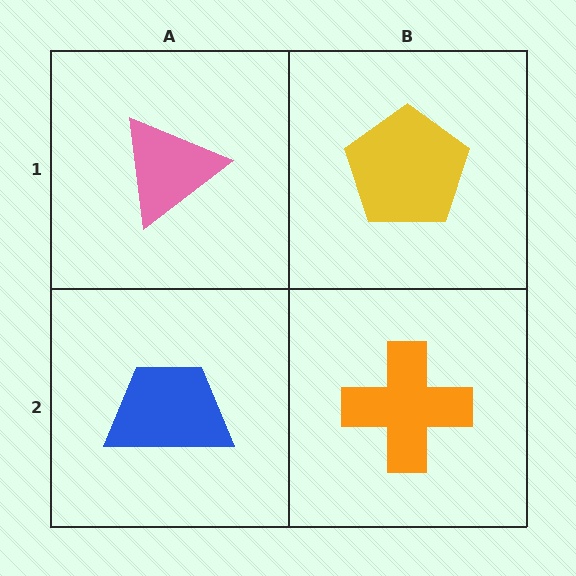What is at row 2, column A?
A blue trapezoid.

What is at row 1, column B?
A yellow pentagon.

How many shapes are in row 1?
2 shapes.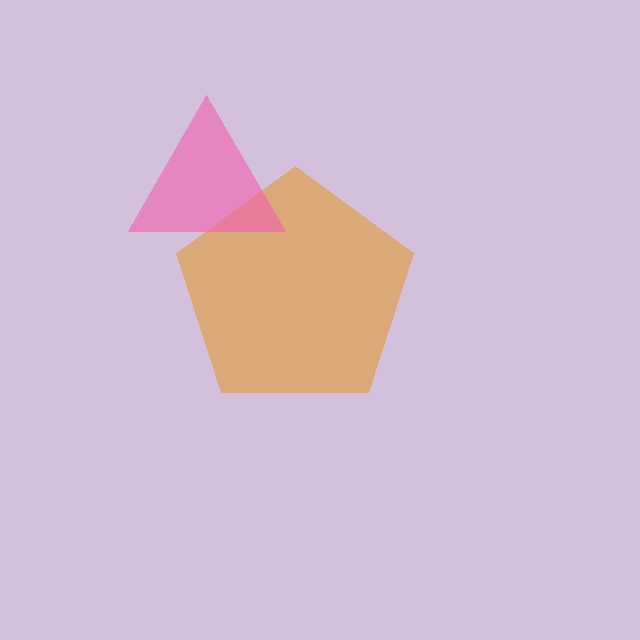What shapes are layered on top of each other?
The layered shapes are: an orange pentagon, a pink triangle.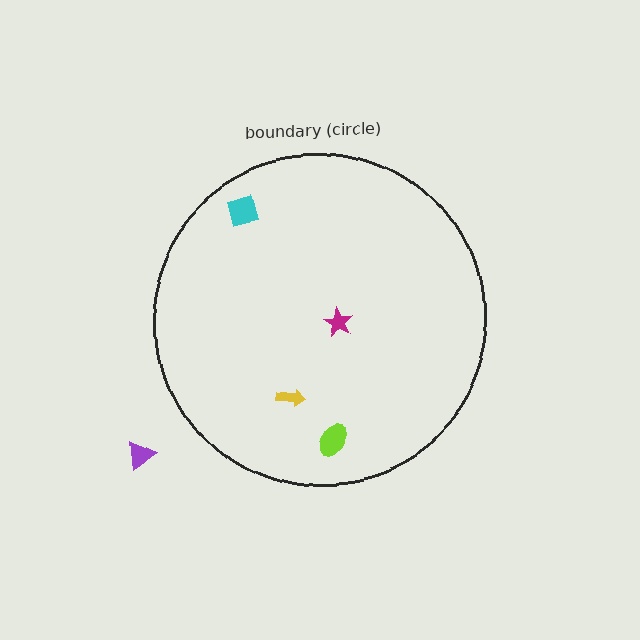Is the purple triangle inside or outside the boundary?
Outside.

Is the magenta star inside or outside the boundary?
Inside.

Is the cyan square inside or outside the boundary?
Inside.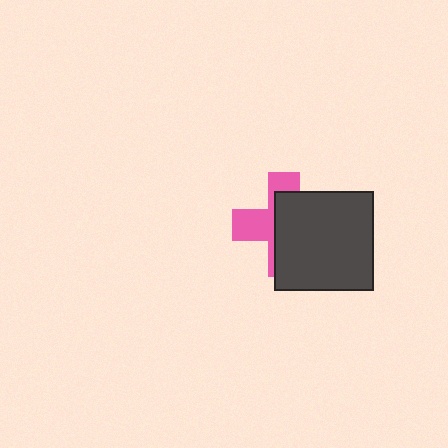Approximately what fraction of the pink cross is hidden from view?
Roughly 59% of the pink cross is hidden behind the dark gray square.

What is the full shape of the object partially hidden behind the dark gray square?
The partially hidden object is a pink cross.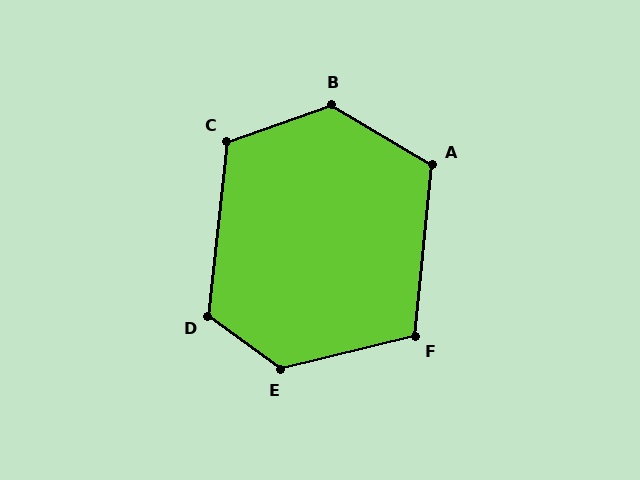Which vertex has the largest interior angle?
B, at approximately 130 degrees.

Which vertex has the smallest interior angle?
F, at approximately 110 degrees.